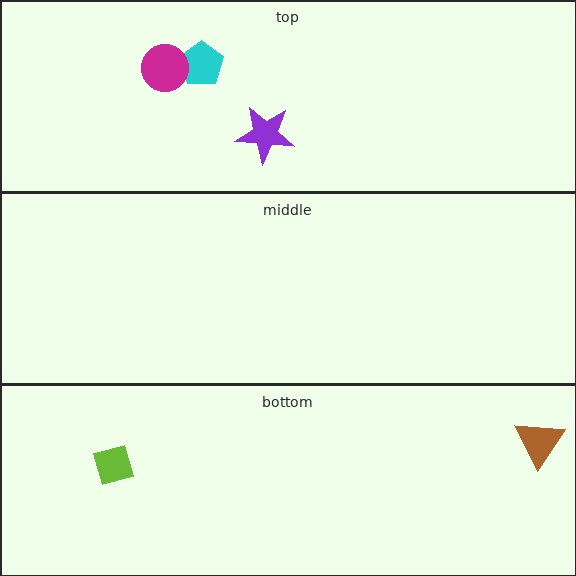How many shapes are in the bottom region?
2.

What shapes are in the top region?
The cyan pentagon, the magenta circle, the purple star.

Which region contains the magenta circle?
The top region.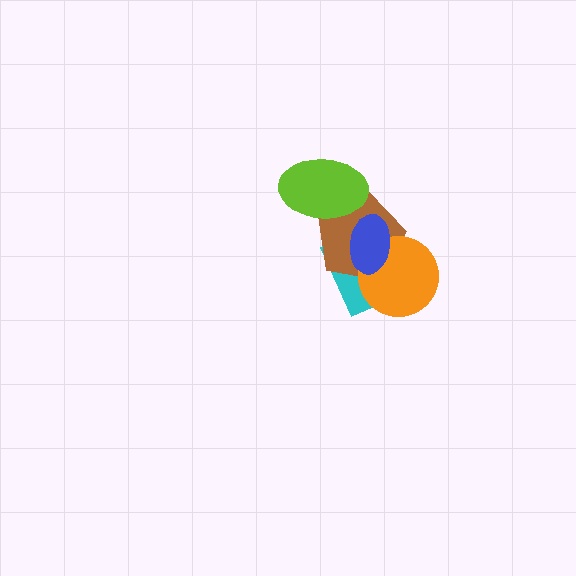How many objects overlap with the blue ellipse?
3 objects overlap with the blue ellipse.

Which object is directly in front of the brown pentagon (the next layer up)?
The orange circle is directly in front of the brown pentagon.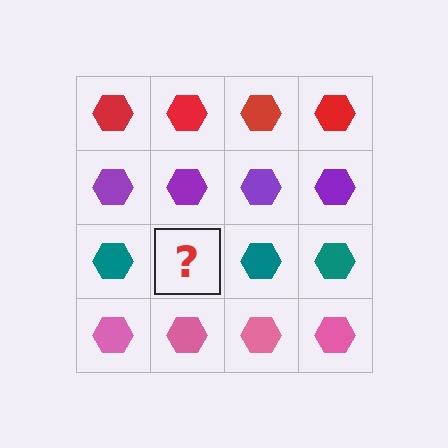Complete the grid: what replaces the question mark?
The question mark should be replaced with a teal hexagon.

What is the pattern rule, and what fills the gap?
The rule is that each row has a consistent color. The gap should be filled with a teal hexagon.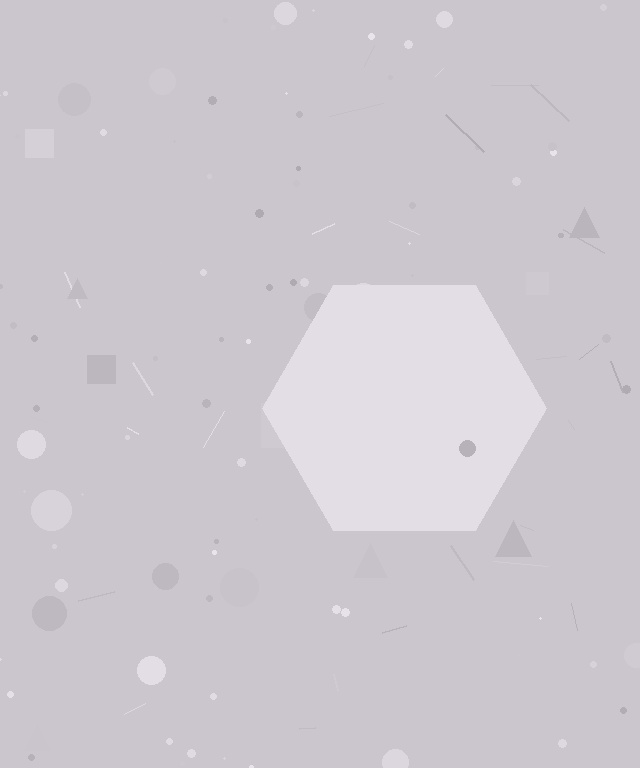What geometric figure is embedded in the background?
A hexagon is embedded in the background.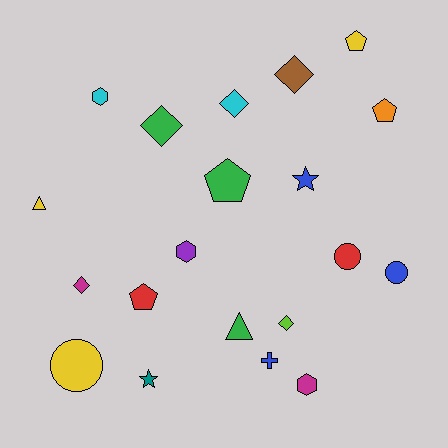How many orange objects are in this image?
There is 1 orange object.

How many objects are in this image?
There are 20 objects.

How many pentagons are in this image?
There are 4 pentagons.